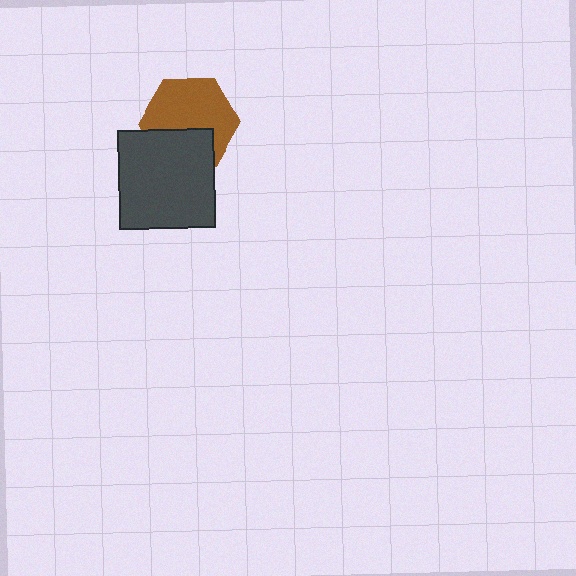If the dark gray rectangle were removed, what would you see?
You would see the complete brown hexagon.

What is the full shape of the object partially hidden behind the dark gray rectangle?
The partially hidden object is a brown hexagon.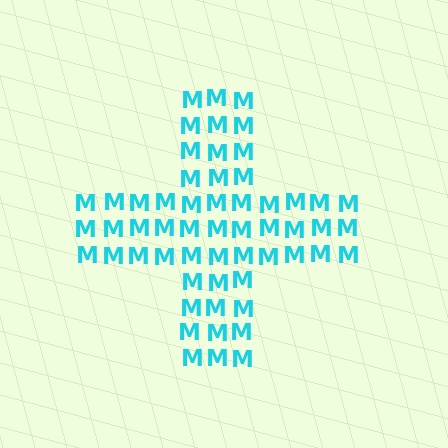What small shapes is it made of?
It is made of small letter M's.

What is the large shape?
The large shape is a cross.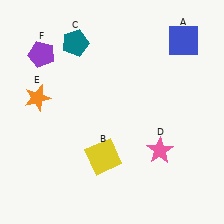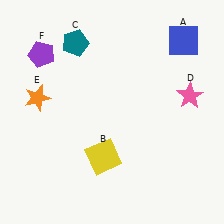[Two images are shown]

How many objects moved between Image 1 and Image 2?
1 object moved between the two images.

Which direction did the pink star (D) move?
The pink star (D) moved up.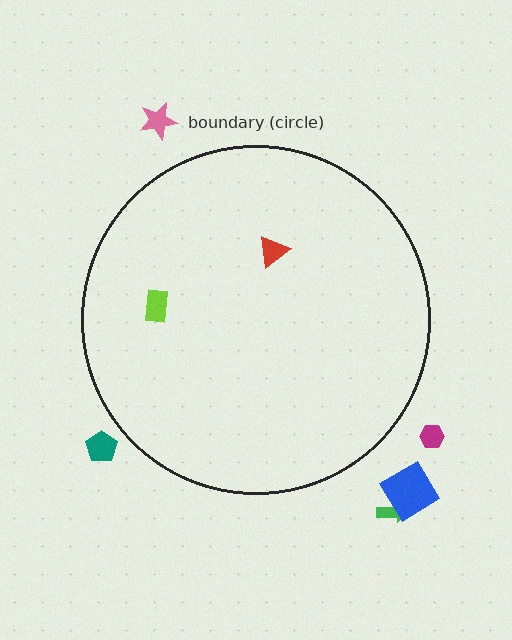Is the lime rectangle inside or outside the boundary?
Inside.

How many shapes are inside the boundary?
2 inside, 5 outside.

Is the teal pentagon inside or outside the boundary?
Outside.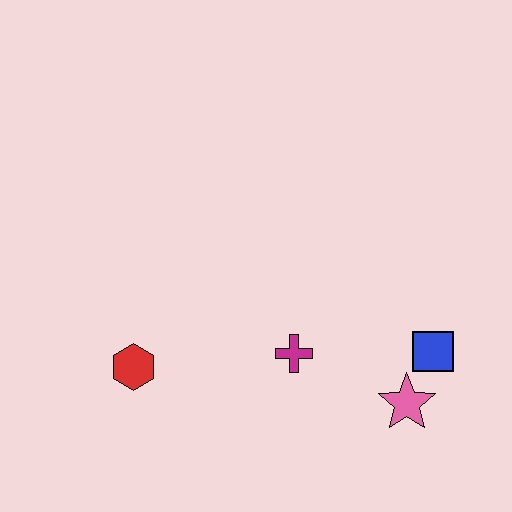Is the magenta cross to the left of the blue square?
Yes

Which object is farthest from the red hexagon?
The blue square is farthest from the red hexagon.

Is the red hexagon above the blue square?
No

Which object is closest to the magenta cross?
The pink star is closest to the magenta cross.